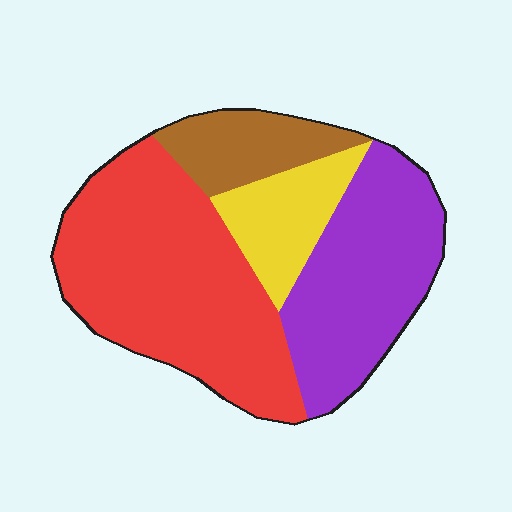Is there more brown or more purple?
Purple.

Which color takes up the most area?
Red, at roughly 45%.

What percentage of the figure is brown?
Brown covers roughly 10% of the figure.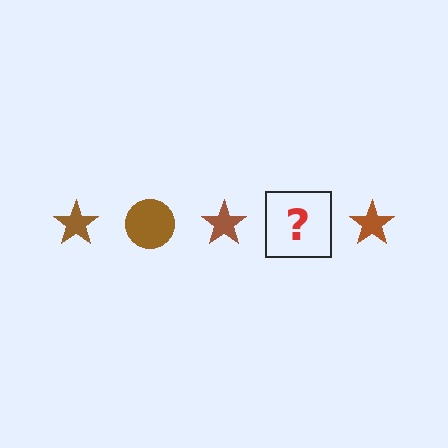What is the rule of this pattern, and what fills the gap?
The rule is that the pattern cycles through star, circle shapes in brown. The gap should be filled with a brown circle.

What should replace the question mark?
The question mark should be replaced with a brown circle.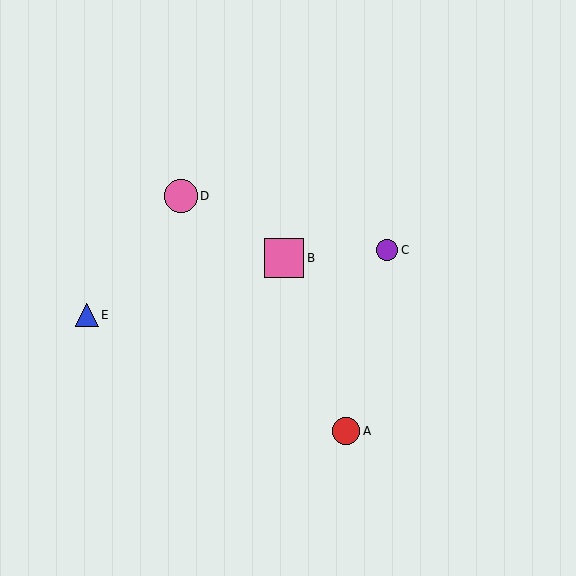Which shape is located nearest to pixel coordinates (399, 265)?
The purple circle (labeled C) at (387, 250) is nearest to that location.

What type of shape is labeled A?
Shape A is a red circle.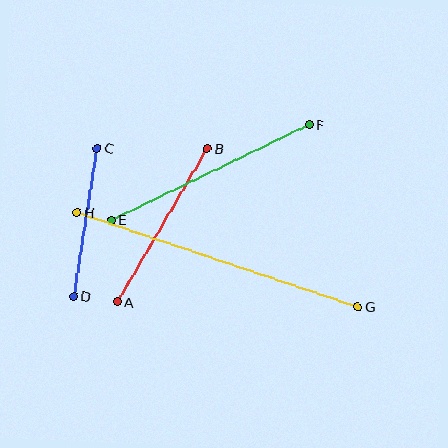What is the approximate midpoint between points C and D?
The midpoint is at approximately (85, 222) pixels.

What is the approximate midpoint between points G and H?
The midpoint is at approximately (218, 260) pixels.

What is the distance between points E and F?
The distance is approximately 220 pixels.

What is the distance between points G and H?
The distance is approximately 296 pixels.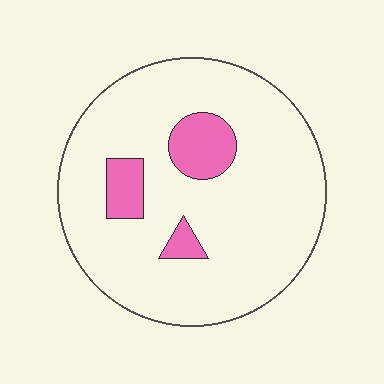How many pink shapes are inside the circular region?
3.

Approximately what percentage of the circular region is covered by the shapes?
Approximately 10%.